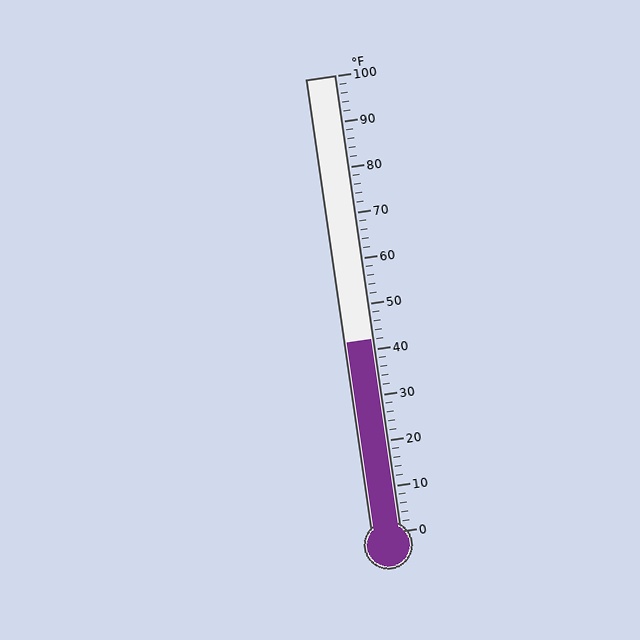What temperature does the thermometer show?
The thermometer shows approximately 42°F.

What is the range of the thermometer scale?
The thermometer scale ranges from 0°F to 100°F.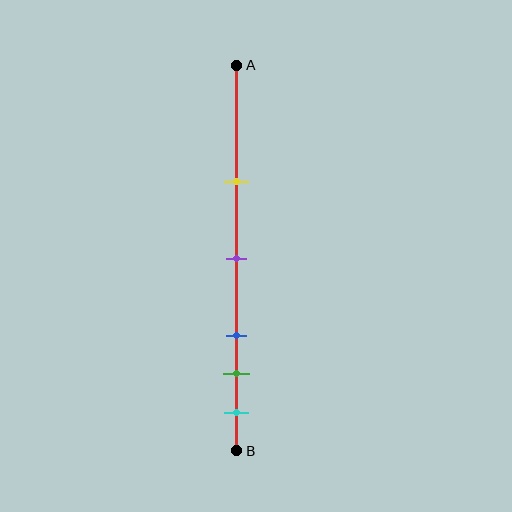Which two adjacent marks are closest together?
The green and cyan marks are the closest adjacent pair.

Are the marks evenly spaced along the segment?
No, the marks are not evenly spaced.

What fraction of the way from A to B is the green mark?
The green mark is approximately 80% (0.8) of the way from A to B.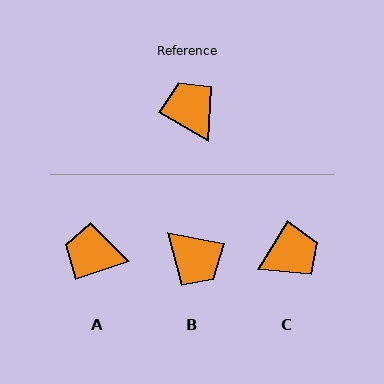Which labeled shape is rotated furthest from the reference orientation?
B, about 162 degrees away.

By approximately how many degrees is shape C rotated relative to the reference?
Approximately 92 degrees clockwise.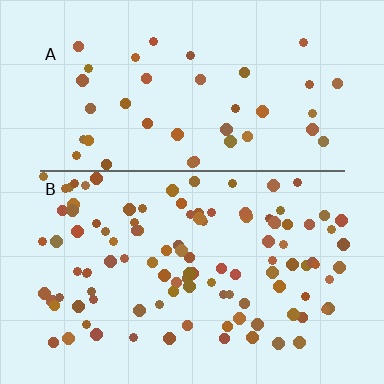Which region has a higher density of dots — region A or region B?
B (the bottom).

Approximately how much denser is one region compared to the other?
Approximately 2.6× — region B over region A.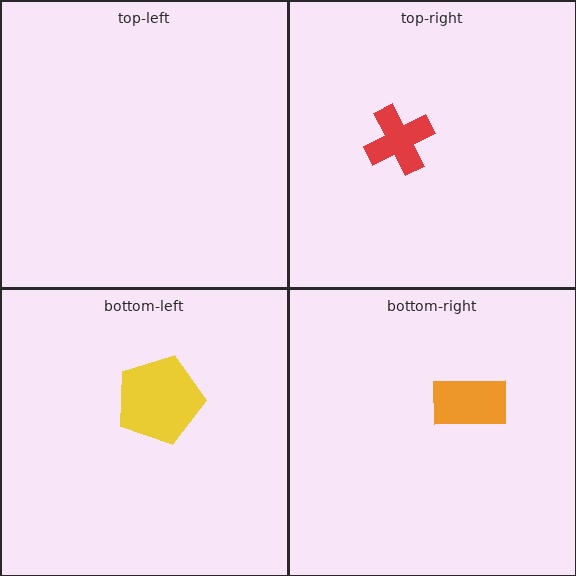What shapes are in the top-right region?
The red cross.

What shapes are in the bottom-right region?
The orange rectangle.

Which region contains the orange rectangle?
The bottom-right region.